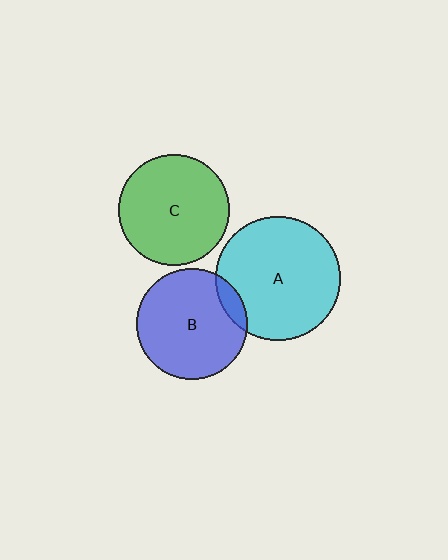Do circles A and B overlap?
Yes.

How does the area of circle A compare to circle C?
Approximately 1.3 times.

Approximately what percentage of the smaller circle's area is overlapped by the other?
Approximately 10%.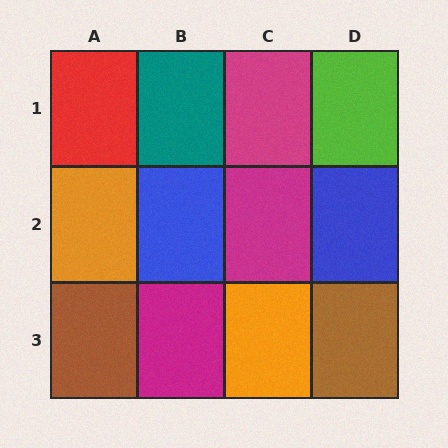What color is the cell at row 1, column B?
Teal.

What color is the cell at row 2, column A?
Orange.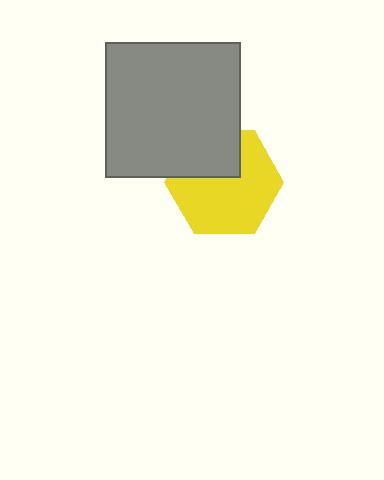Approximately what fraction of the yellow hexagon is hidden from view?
Roughly 31% of the yellow hexagon is hidden behind the gray square.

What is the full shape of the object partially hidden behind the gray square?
The partially hidden object is a yellow hexagon.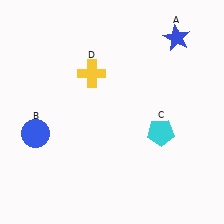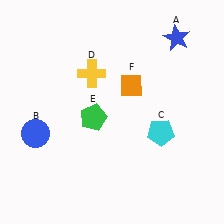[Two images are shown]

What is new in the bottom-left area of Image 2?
A green pentagon (E) was added in the bottom-left area of Image 2.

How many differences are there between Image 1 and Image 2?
There are 2 differences between the two images.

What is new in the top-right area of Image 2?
An orange diamond (F) was added in the top-right area of Image 2.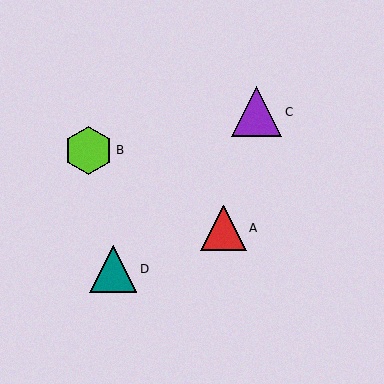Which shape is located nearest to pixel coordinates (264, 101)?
The purple triangle (labeled C) at (257, 112) is nearest to that location.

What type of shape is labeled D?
Shape D is a teal triangle.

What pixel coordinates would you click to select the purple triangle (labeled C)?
Click at (257, 112) to select the purple triangle C.